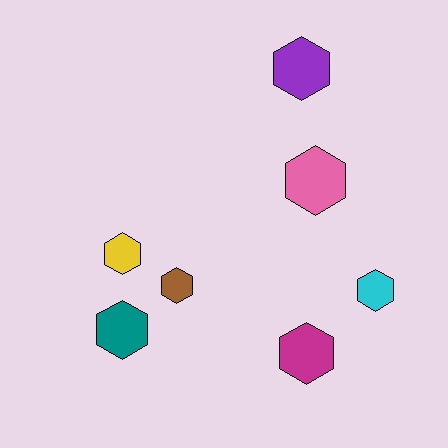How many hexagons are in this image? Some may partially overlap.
There are 7 hexagons.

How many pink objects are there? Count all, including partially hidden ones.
There is 1 pink object.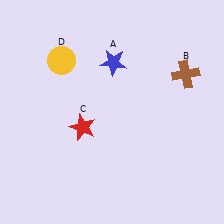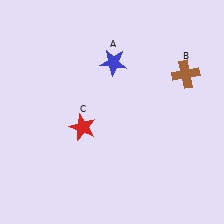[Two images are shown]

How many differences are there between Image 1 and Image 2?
There is 1 difference between the two images.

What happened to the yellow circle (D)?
The yellow circle (D) was removed in Image 2. It was in the top-left area of Image 1.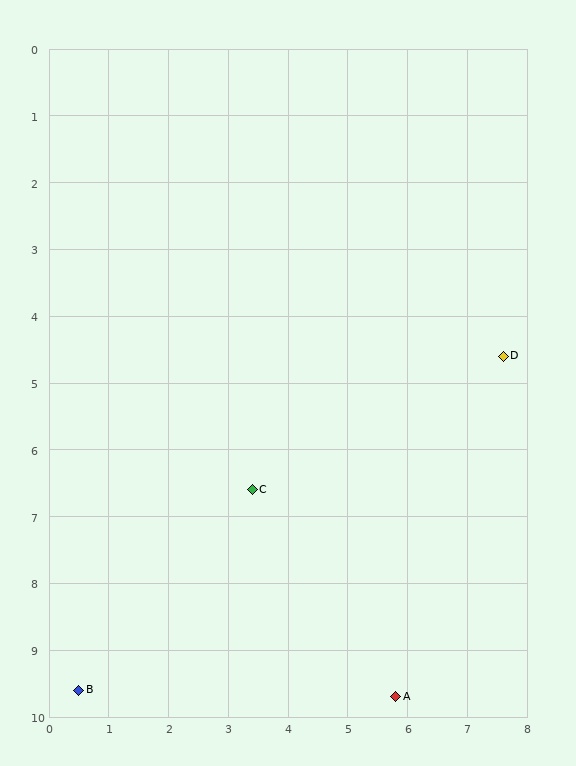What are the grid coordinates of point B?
Point B is at approximately (0.5, 9.6).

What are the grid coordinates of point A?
Point A is at approximately (5.8, 9.7).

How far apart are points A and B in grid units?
Points A and B are about 5.3 grid units apart.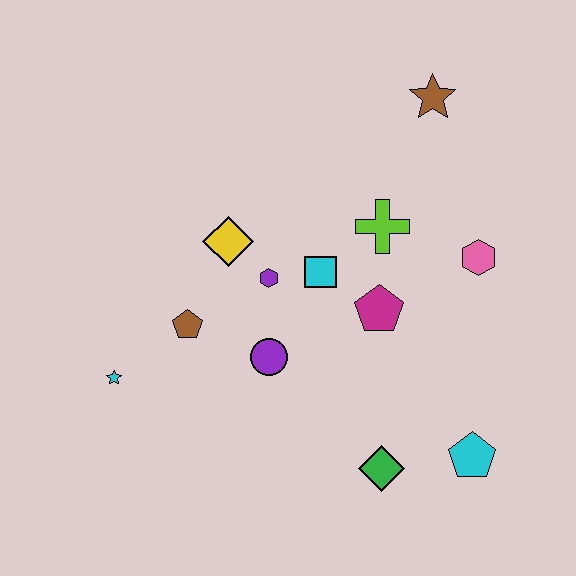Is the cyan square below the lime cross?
Yes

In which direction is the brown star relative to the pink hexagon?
The brown star is above the pink hexagon.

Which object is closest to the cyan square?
The purple hexagon is closest to the cyan square.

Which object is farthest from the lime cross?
The cyan star is farthest from the lime cross.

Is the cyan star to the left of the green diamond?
Yes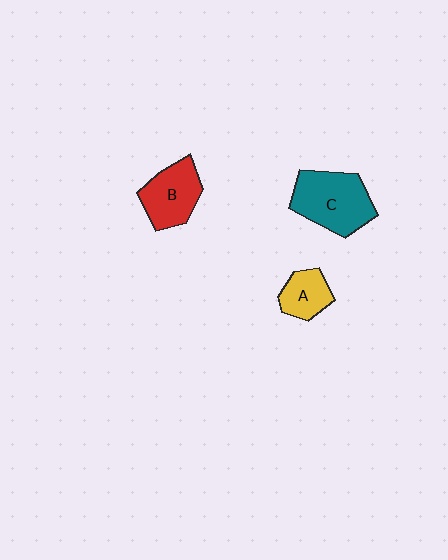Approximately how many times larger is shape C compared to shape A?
Approximately 2.0 times.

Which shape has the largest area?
Shape C (teal).